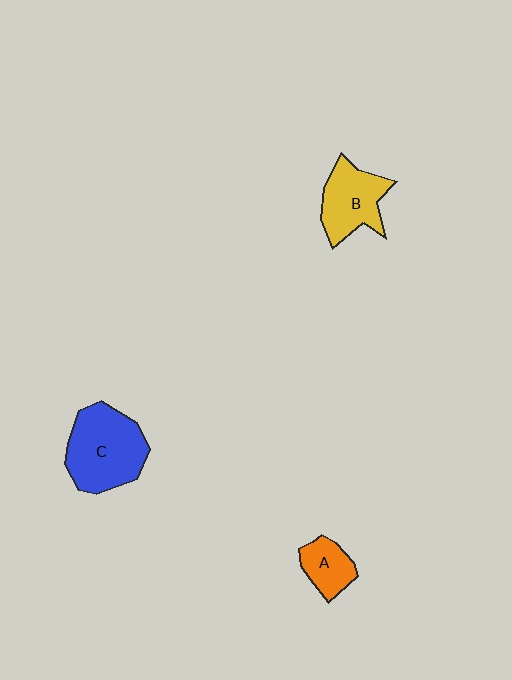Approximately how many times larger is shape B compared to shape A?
Approximately 1.7 times.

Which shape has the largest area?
Shape C (blue).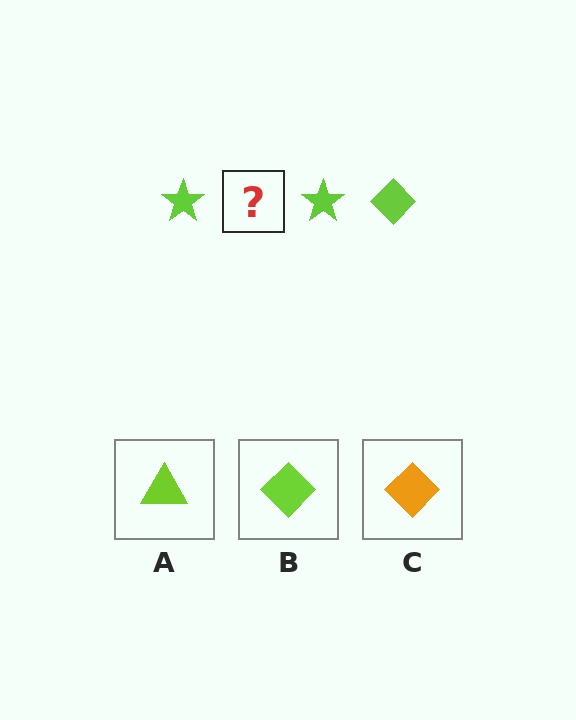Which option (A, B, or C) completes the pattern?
B.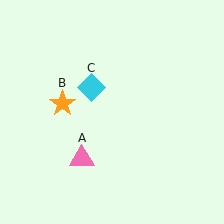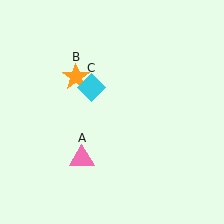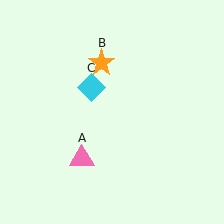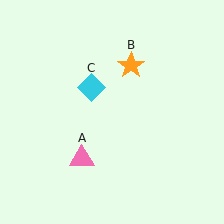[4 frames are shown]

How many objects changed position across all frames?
1 object changed position: orange star (object B).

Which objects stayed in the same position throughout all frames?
Pink triangle (object A) and cyan diamond (object C) remained stationary.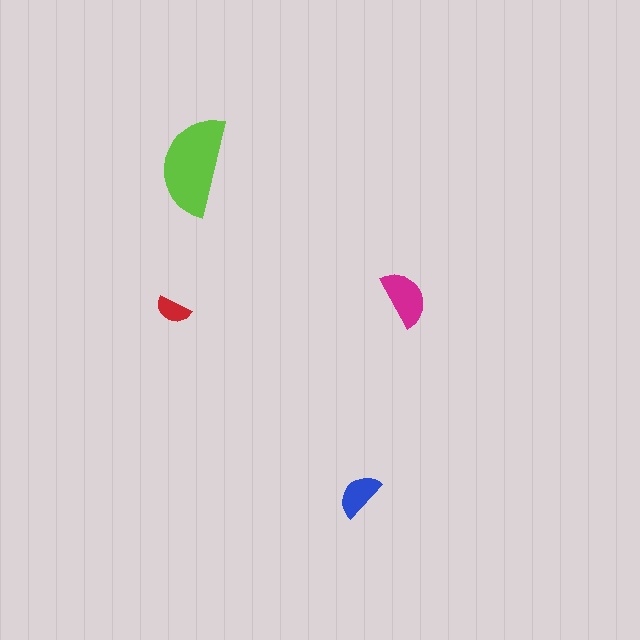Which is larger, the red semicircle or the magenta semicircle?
The magenta one.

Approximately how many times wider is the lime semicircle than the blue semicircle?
About 2 times wider.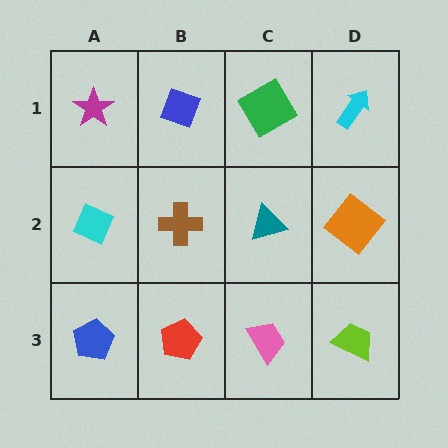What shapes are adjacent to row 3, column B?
A brown cross (row 2, column B), a blue pentagon (row 3, column A), a pink trapezoid (row 3, column C).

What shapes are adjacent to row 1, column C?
A teal triangle (row 2, column C), a blue diamond (row 1, column B), a cyan arrow (row 1, column D).